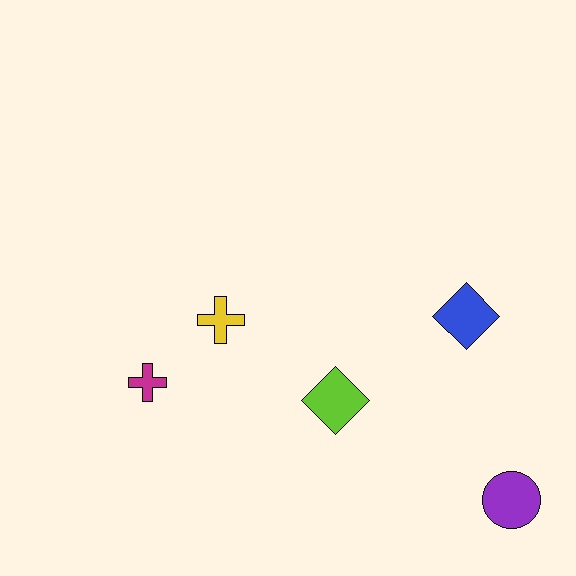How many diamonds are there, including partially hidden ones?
There are 2 diamonds.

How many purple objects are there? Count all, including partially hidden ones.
There is 1 purple object.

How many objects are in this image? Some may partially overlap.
There are 5 objects.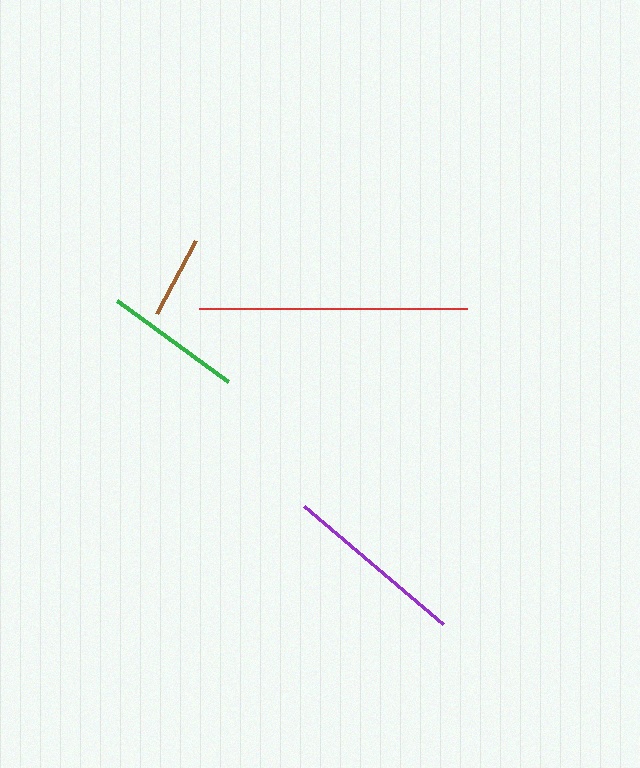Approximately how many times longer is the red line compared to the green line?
The red line is approximately 2.0 times the length of the green line.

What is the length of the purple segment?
The purple segment is approximately 182 pixels long.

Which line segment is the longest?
The red line is the longest at approximately 267 pixels.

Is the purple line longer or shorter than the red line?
The red line is longer than the purple line.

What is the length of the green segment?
The green segment is approximately 137 pixels long.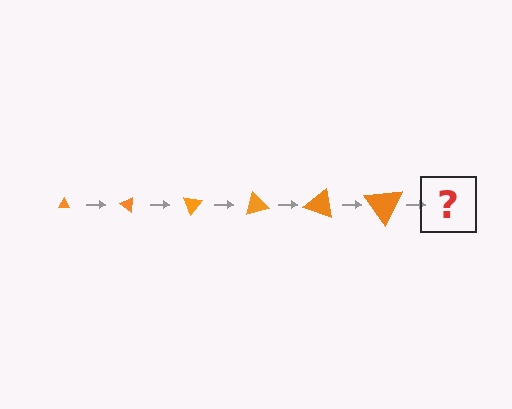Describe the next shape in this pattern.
It should be a triangle, larger than the previous one and rotated 210 degrees from the start.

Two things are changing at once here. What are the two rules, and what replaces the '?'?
The two rules are that the triangle grows larger each step and it rotates 35 degrees each step. The '?' should be a triangle, larger than the previous one and rotated 210 degrees from the start.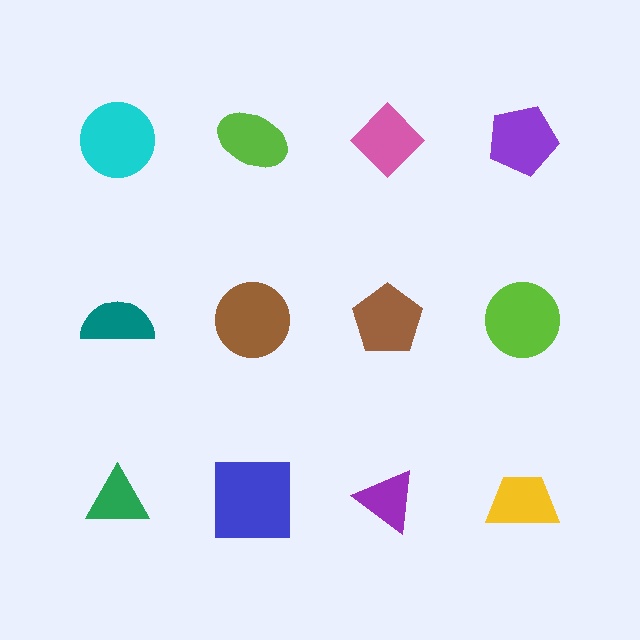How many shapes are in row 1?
4 shapes.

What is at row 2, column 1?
A teal semicircle.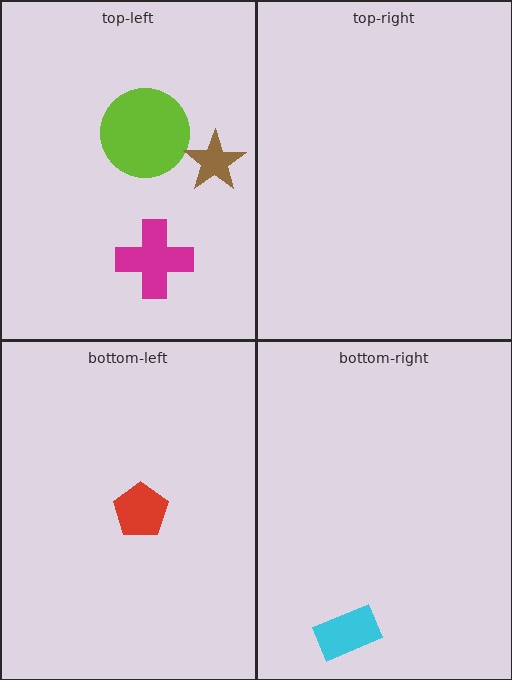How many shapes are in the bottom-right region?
1.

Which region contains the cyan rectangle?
The bottom-right region.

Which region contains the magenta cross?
The top-left region.